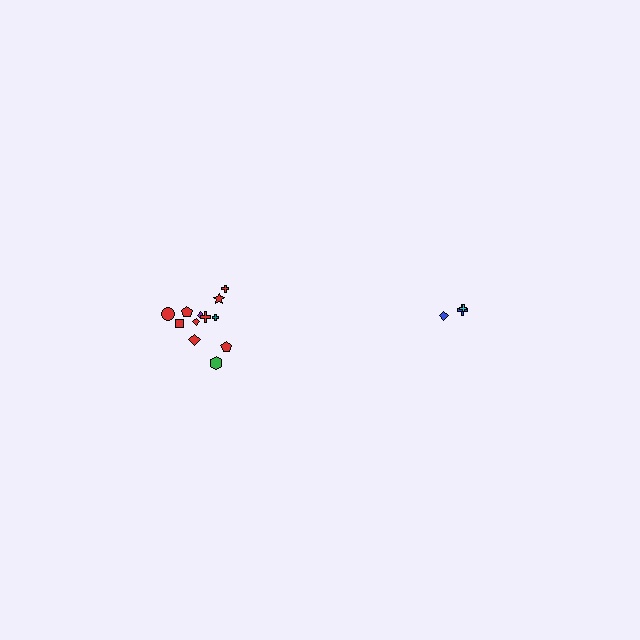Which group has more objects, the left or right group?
The left group.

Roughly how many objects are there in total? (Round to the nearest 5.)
Roughly 15 objects in total.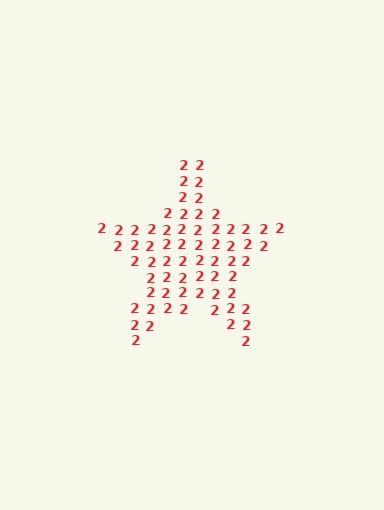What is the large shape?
The large shape is a star.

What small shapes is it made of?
It is made of small digit 2's.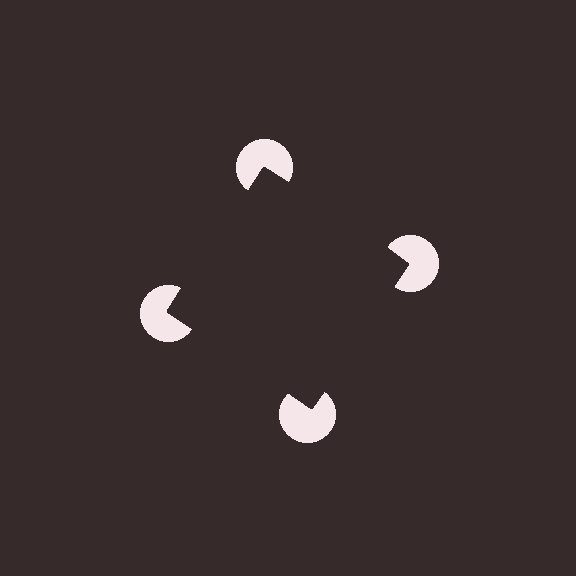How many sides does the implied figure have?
4 sides.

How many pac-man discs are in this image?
There are 4 — one at each vertex of the illusory square.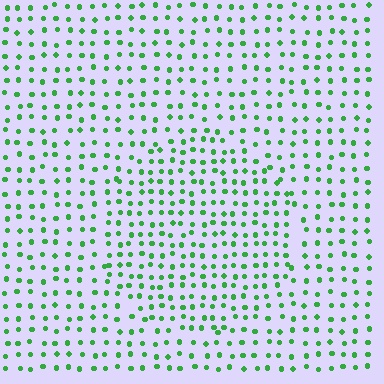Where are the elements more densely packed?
The elements are more densely packed inside the circle boundary.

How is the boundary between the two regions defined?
The boundary is defined by a change in element density (approximately 1.4x ratio). All elements are the same color, size, and shape.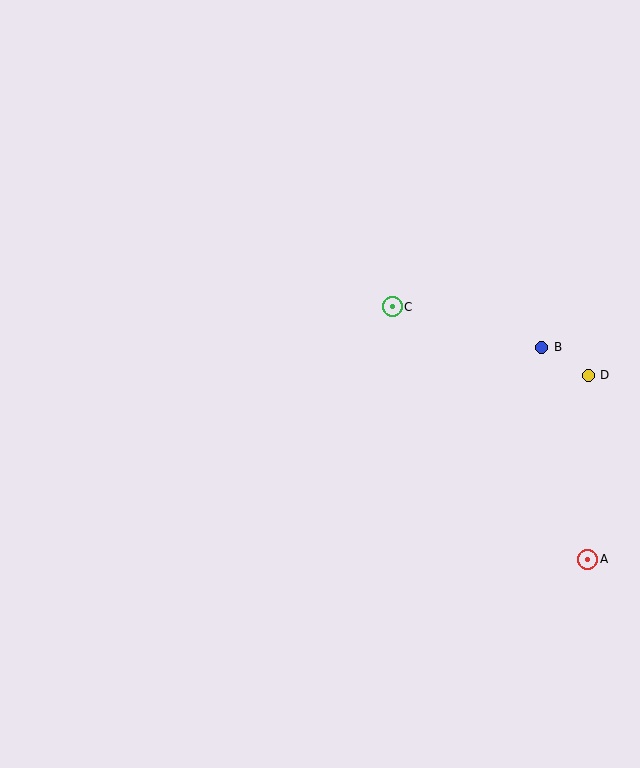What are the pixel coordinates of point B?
Point B is at (542, 347).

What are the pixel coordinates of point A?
Point A is at (588, 559).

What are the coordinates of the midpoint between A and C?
The midpoint between A and C is at (490, 433).